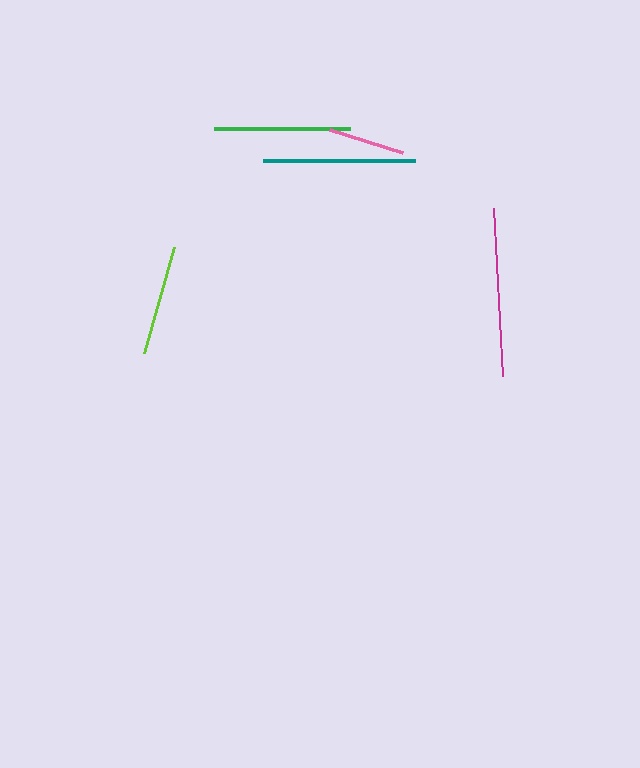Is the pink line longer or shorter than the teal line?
The teal line is longer than the pink line.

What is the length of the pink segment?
The pink segment is approximately 77 pixels long.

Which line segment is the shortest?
The pink line is the shortest at approximately 77 pixels.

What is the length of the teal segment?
The teal segment is approximately 152 pixels long.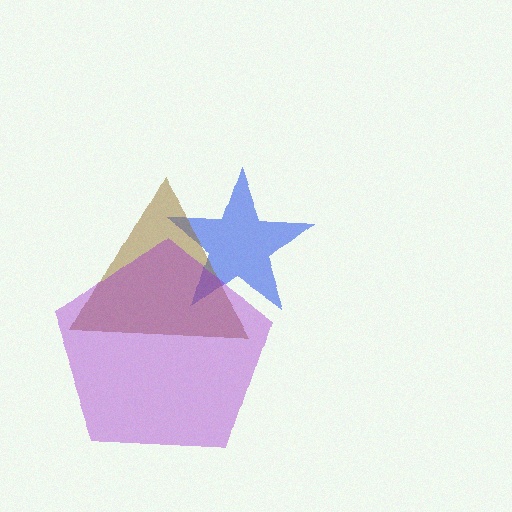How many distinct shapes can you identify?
There are 3 distinct shapes: a blue star, a brown triangle, a purple pentagon.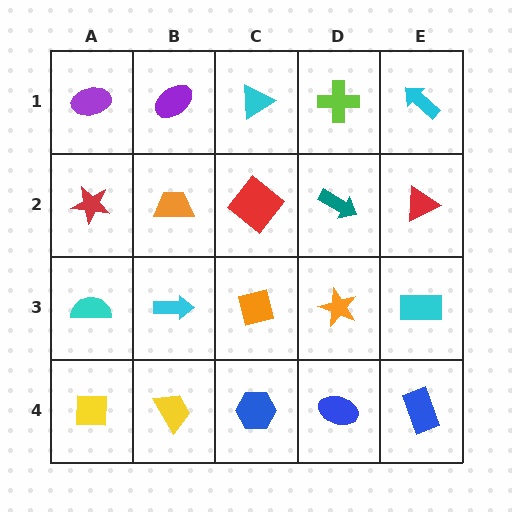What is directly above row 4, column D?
An orange star.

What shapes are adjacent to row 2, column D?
A lime cross (row 1, column D), an orange star (row 3, column D), a red diamond (row 2, column C), a red triangle (row 2, column E).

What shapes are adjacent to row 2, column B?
A purple ellipse (row 1, column B), a cyan arrow (row 3, column B), a red star (row 2, column A), a red diamond (row 2, column C).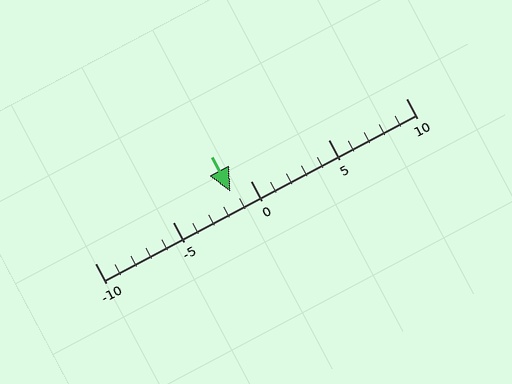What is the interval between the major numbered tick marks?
The major tick marks are spaced 5 units apart.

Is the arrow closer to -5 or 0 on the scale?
The arrow is closer to 0.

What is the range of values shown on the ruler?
The ruler shows values from -10 to 10.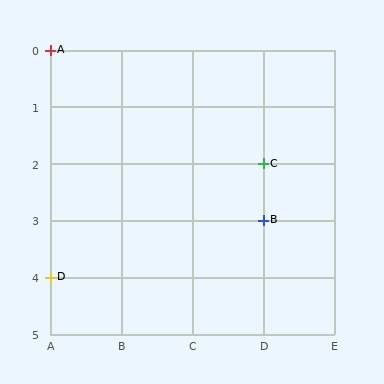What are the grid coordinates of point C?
Point C is at grid coordinates (D, 2).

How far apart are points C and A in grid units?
Points C and A are 3 columns and 2 rows apart (about 3.6 grid units diagonally).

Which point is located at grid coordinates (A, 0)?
Point A is at (A, 0).